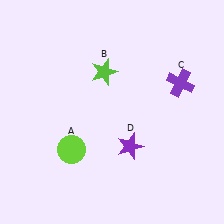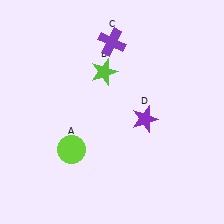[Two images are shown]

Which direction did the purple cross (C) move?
The purple cross (C) moved left.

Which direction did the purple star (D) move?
The purple star (D) moved up.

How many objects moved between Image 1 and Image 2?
2 objects moved between the two images.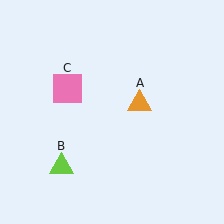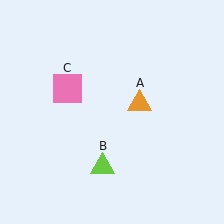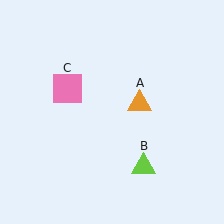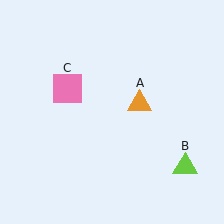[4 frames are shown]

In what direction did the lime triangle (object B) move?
The lime triangle (object B) moved right.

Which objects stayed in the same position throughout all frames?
Orange triangle (object A) and pink square (object C) remained stationary.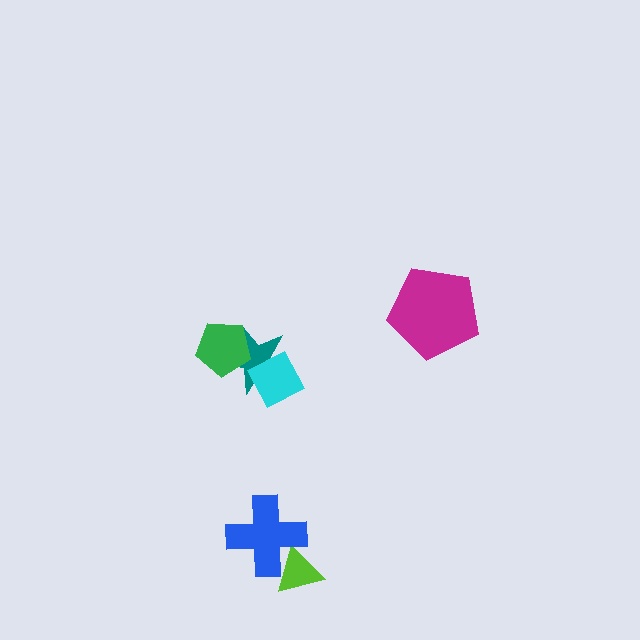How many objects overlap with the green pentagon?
1 object overlaps with the green pentagon.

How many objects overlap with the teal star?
2 objects overlap with the teal star.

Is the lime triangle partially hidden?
Yes, it is partially covered by another shape.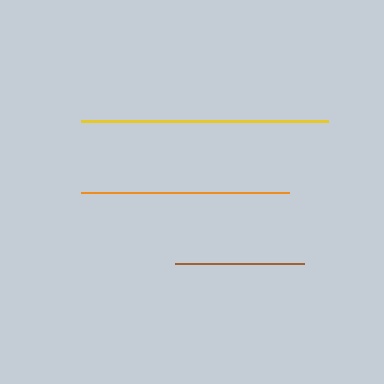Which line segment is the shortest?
The brown line is the shortest at approximately 128 pixels.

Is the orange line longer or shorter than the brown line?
The orange line is longer than the brown line.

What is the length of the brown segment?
The brown segment is approximately 128 pixels long.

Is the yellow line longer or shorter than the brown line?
The yellow line is longer than the brown line.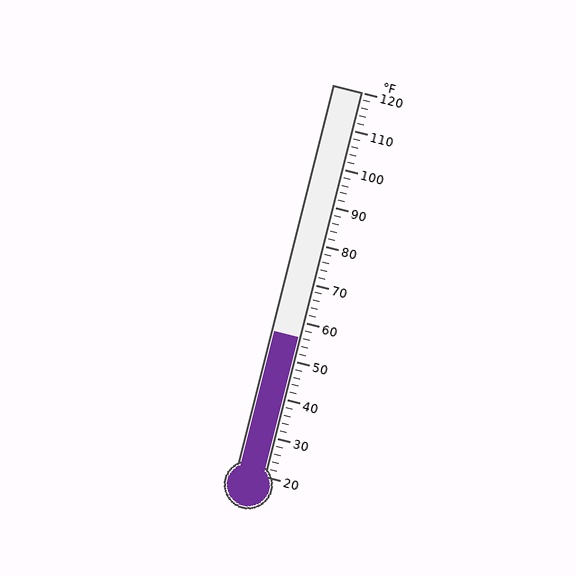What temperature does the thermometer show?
The thermometer shows approximately 56°F.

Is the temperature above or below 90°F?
The temperature is below 90°F.